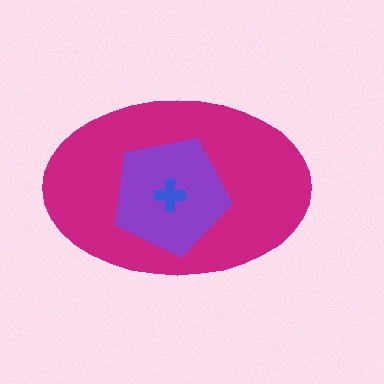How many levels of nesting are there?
3.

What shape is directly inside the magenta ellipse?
The purple pentagon.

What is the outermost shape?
The magenta ellipse.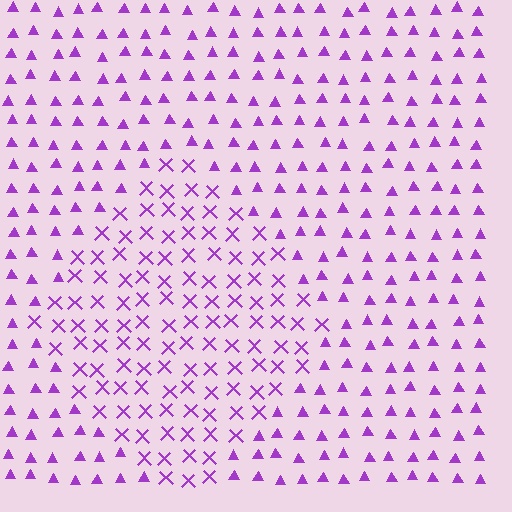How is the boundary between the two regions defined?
The boundary is defined by a change in element shape: X marks inside vs. triangles outside. All elements share the same color and spacing.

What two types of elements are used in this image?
The image uses X marks inside the diamond region and triangles outside it.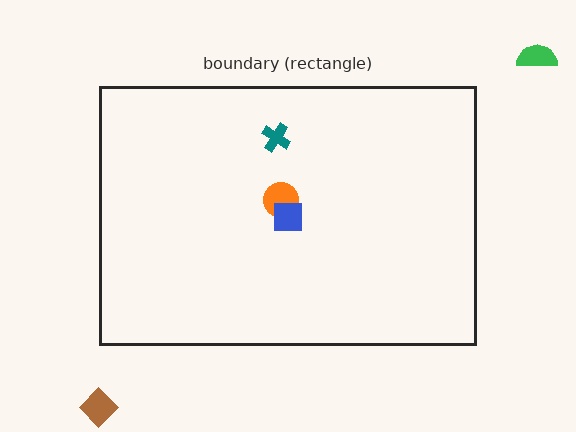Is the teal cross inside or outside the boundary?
Inside.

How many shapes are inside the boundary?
3 inside, 2 outside.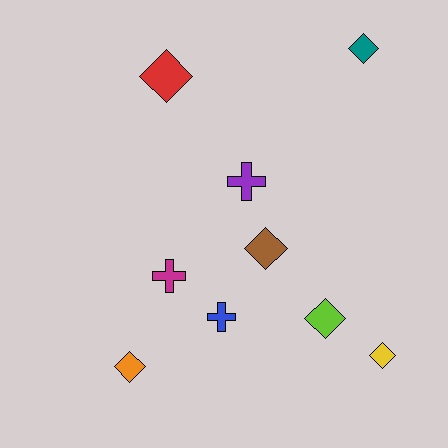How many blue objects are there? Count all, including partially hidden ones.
There is 1 blue object.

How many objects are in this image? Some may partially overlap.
There are 9 objects.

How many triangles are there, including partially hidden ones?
There are no triangles.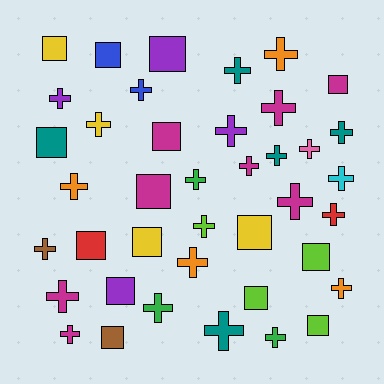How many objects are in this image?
There are 40 objects.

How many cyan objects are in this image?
There is 1 cyan object.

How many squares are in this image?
There are 15 squares.